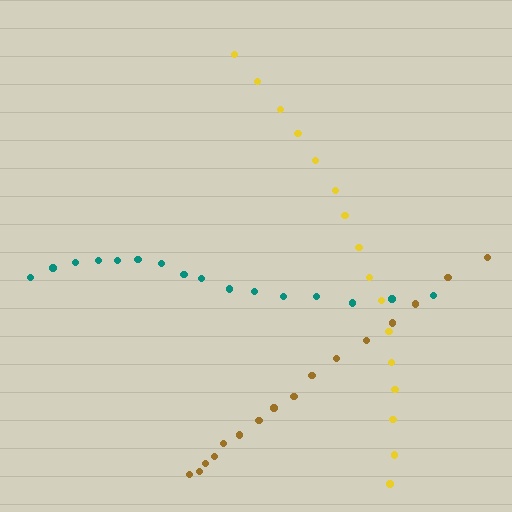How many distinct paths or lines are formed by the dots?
There are 3 distinct paths.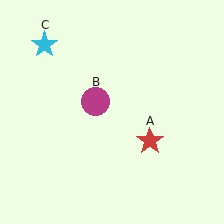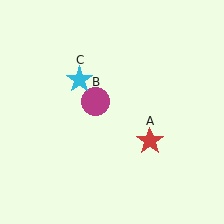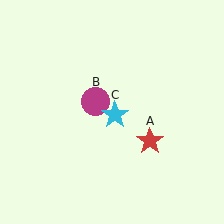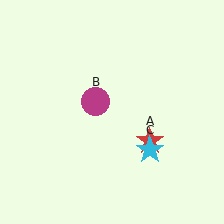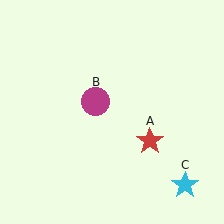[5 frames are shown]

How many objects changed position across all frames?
1 object changed position: cyan star (object C).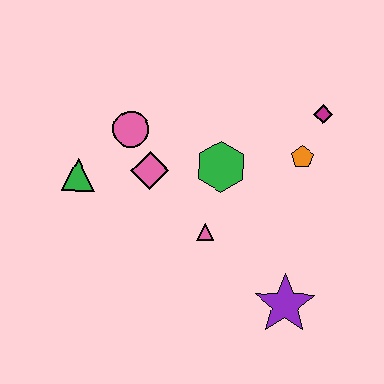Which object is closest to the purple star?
The pink triangle is closest to the purple star.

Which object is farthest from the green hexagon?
The purple star is farthest from the green hexagon.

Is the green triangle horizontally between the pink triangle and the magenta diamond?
No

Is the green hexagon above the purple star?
Yes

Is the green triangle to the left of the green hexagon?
Yes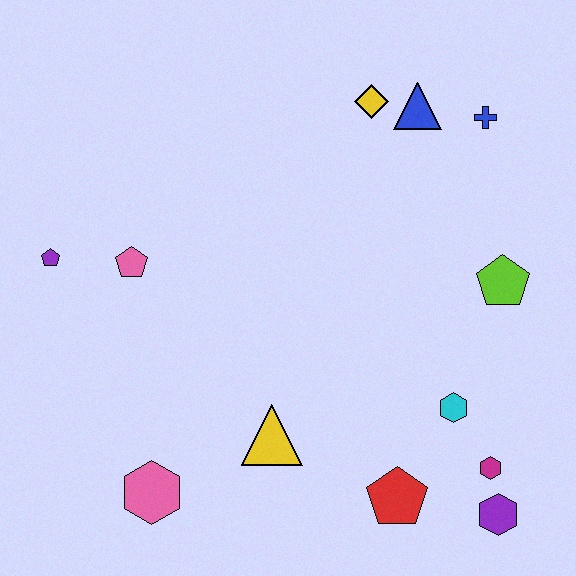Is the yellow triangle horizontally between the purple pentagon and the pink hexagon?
No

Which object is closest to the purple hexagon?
The magenta hexagon is closest to the purple hexagon.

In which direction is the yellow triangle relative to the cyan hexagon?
The yellow triangle is to the left of the cyan hexagon.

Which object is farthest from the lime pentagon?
The purple pentagon is farthest from the lime pentagon.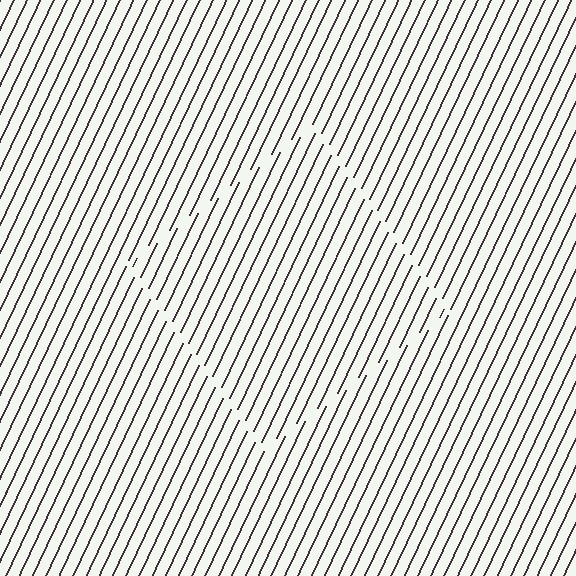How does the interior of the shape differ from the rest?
The interior of the shape contains the same grating, shifted by half a period — the contour is defined by the phase discontinuity where line-ends from the inner and outer gratings abut.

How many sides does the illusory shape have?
4 sides — the line-ends trace a square.